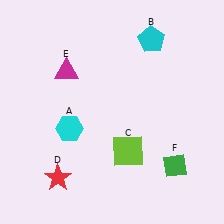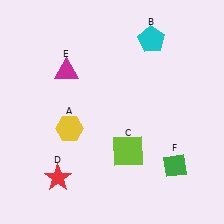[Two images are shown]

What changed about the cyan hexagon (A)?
In Image 1, A is cyan. In Image 2, it changed to yellow.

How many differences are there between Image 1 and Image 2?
There is 1 difference between the two images.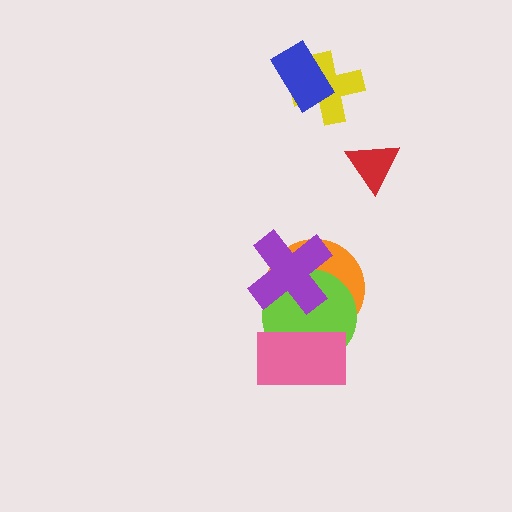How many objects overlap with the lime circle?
3 objects overlap with the lime circle.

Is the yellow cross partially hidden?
Yes, it is partially covered by another shape.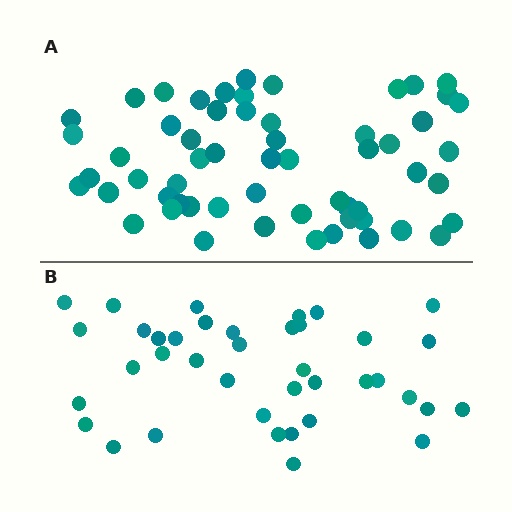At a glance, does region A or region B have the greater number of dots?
Region A (the top region) has more dots.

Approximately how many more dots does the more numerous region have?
Region A has approximately 20 more dots than region B.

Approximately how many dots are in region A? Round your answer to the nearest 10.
About 60 dots. (The exact count is 58, which rounds to 60.)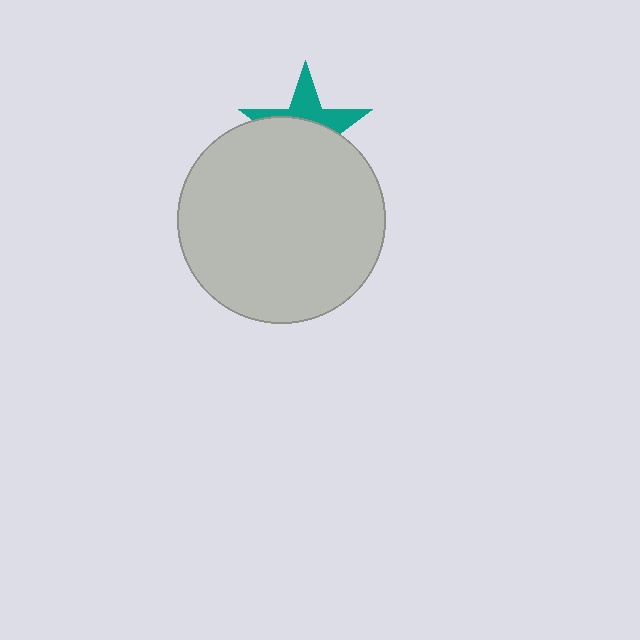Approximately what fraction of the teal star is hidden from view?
Roughly 61% of the teal star is hidden behind the light gray circle.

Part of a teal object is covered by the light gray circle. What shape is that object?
It is a star.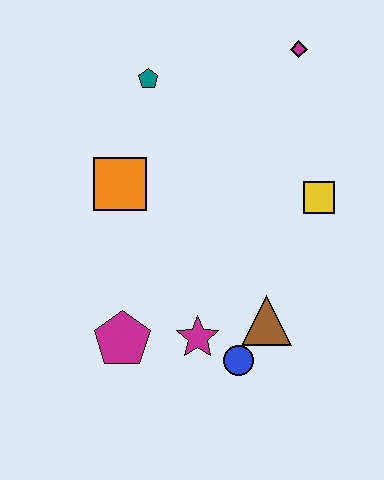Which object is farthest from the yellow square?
The magenta pentagon is farthest from the yellow square.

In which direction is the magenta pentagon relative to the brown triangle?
The magenta pentagon is to the left of the brown triangle.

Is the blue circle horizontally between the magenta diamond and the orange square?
Yes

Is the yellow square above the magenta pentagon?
Yes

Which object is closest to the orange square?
The teal pentagon is closest to the orange square.